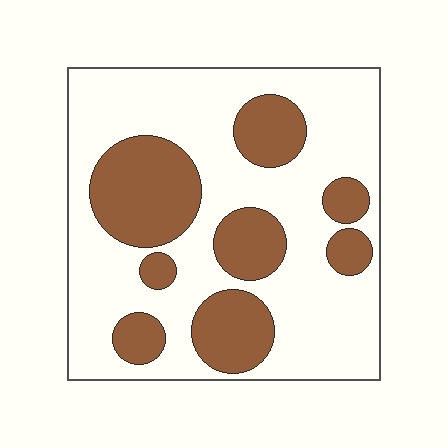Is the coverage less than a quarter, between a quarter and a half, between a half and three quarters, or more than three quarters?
Between a quarter and a half.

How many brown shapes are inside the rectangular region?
8.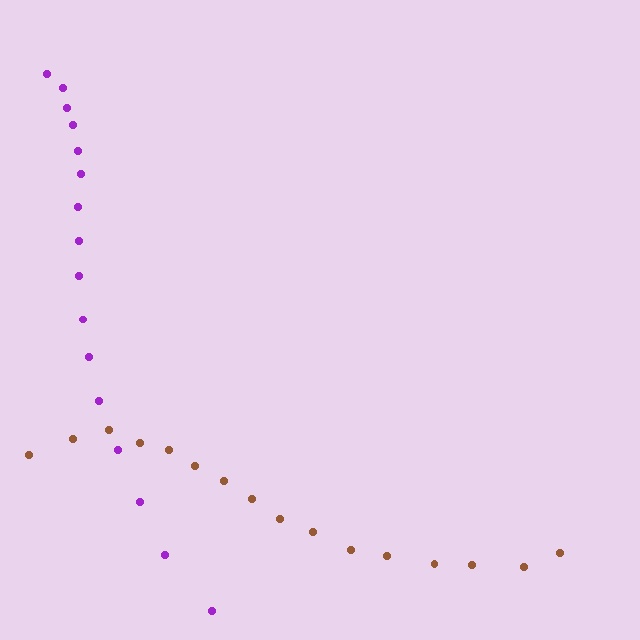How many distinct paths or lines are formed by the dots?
There are 2 distinct paths.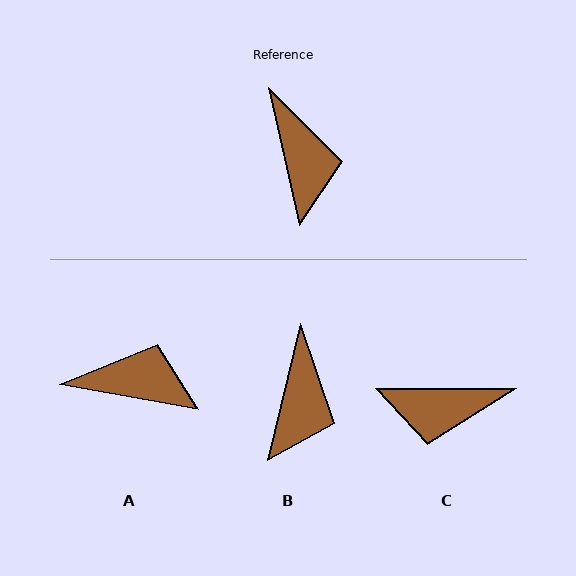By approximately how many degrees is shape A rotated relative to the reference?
Approximately 67 degrees counter-clockwise.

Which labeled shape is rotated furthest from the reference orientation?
C, about 102 degrees away.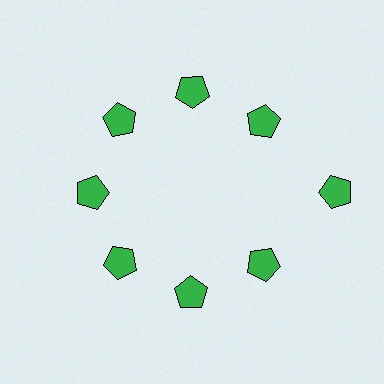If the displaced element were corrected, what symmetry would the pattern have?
It would have 8-fold rotational symmetry — the pattern would map onto itself every 45 degrees.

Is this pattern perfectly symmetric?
No. The 8 green pentagons are arranged in a ring, but one element near the 3 o'clock position is pushed outward from the center, breaking the 8-fold rotational symmetry.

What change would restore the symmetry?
The symmetry would be restored by moving it inward, back onto the ring so that all 8 pentagons sit at equal angles and equal distance from the center.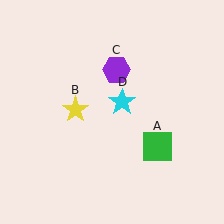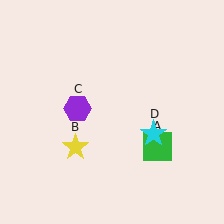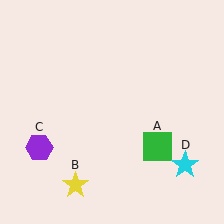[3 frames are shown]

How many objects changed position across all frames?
3 objects changed position: yellow star (object B), purple hexagon (object C), cyan star (object D).